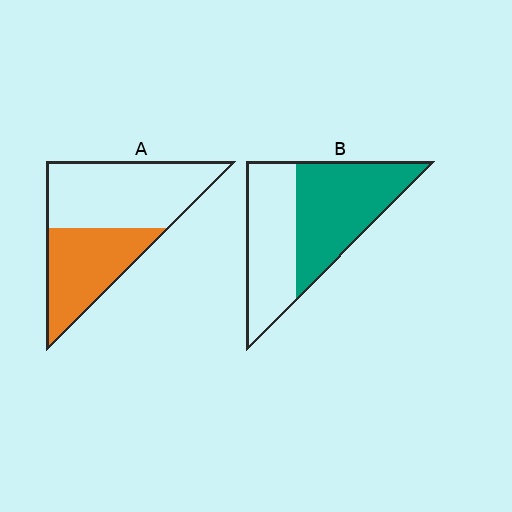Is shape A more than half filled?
No.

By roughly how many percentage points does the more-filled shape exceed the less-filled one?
By roughly 10 percentage points (B over A).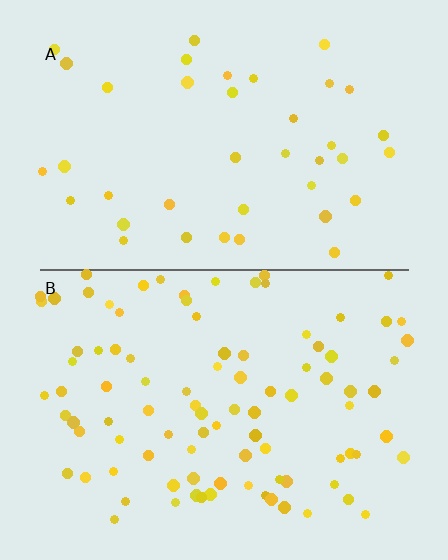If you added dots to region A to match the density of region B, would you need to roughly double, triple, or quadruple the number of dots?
Approximately double.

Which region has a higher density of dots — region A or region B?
B (the bottom).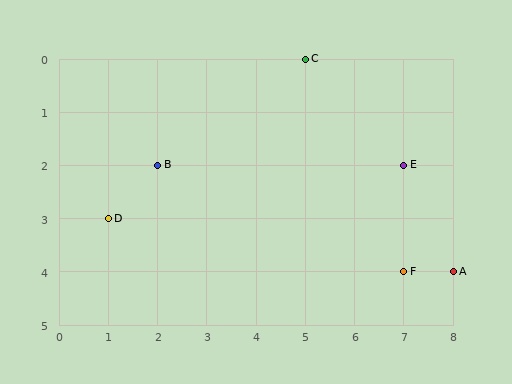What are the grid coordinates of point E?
Point E is at grid coordinates (7, 2).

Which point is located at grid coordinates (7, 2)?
Point E is at (7, 2).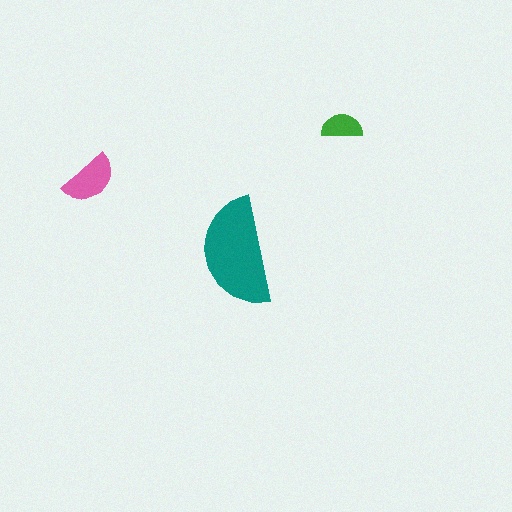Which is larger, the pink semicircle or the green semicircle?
The pink one.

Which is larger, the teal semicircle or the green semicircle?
The teal one.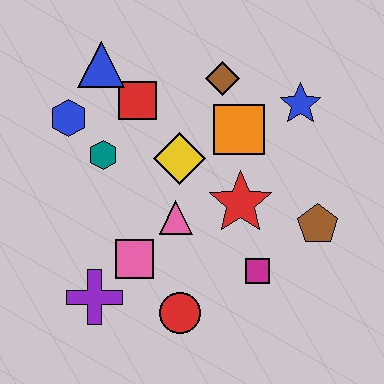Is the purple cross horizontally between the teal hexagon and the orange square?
No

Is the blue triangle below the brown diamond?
No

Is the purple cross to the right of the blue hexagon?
Yes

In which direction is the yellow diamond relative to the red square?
The yellow diamond is below the red square.